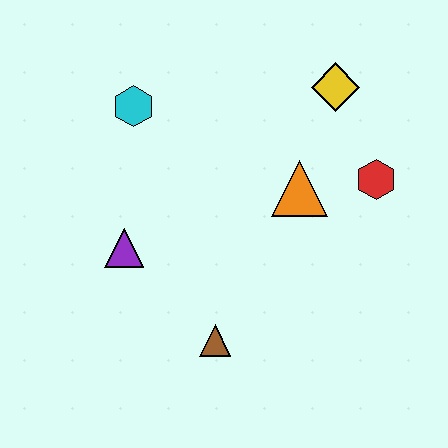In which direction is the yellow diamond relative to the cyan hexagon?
The yellow diamond is to the right of the cyan hexagon.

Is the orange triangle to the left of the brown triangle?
No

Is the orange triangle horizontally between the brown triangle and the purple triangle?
No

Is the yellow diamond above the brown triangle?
Yes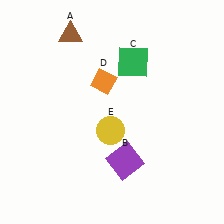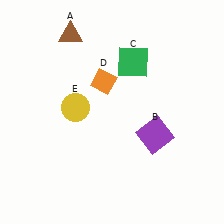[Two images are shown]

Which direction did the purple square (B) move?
The purple square (B) moved right.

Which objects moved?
The objects that moved are: the purple square (B), the yellow circle (E).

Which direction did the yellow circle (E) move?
The yellow circle (E) moved left.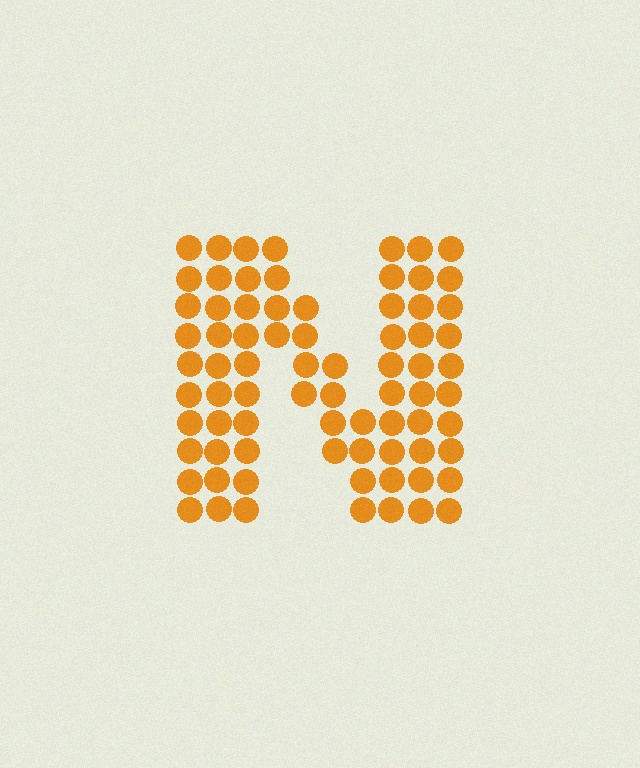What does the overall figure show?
The overall figure shows the letter N.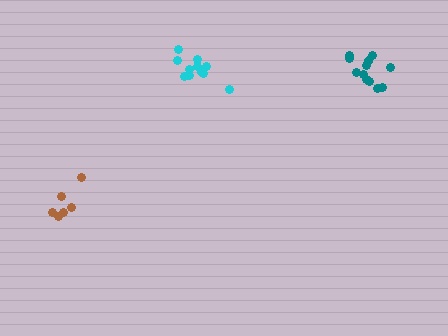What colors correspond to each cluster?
The clusters are colored: cyan, brown, teal.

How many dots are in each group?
Group 1: 11 dots, Group 2: 6 dots, Group 3: 12 dots (29 total).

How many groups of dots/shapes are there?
There are 3 groups.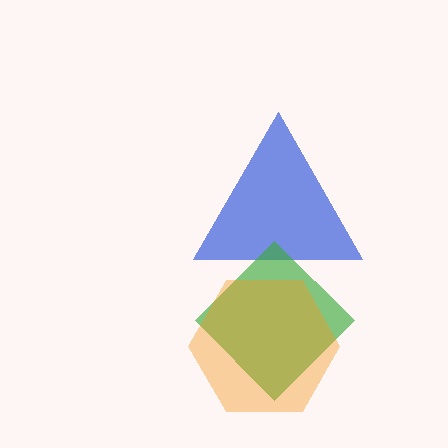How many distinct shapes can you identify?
There are 3 distinct shapes: a blue triangle, a green diamond, an orange hexagon.